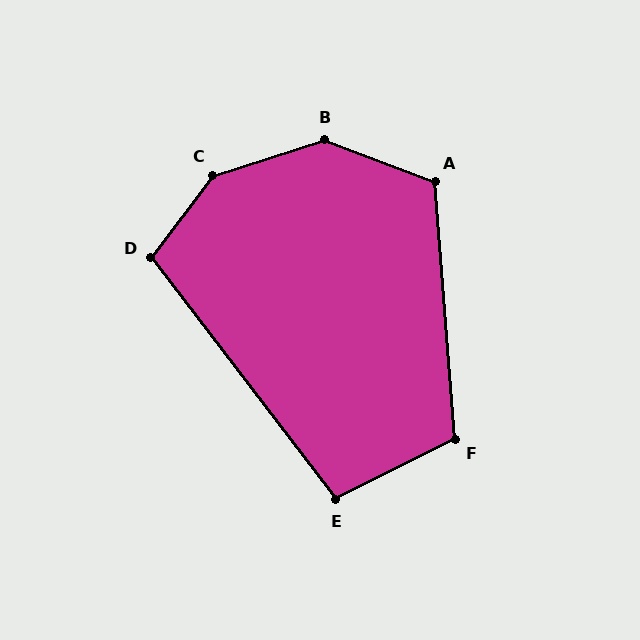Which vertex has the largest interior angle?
C, at approximately 144 degrees.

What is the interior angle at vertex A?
Approximately 115 degrees (obtuse).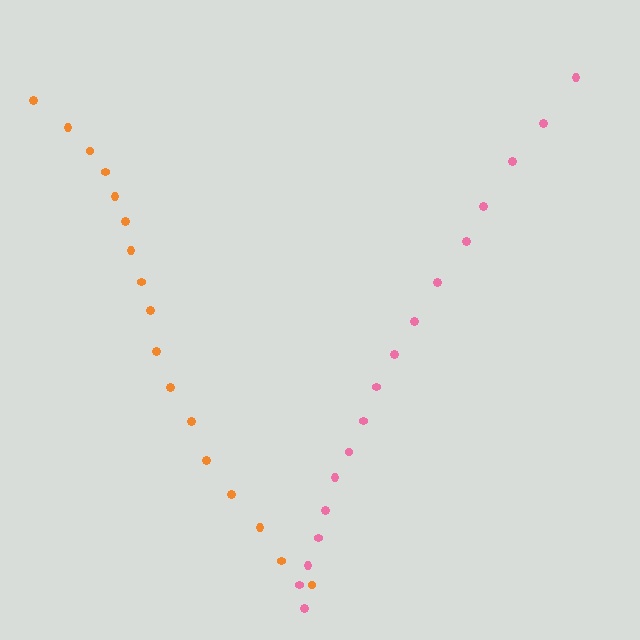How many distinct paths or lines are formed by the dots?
There are 2 distinct paths.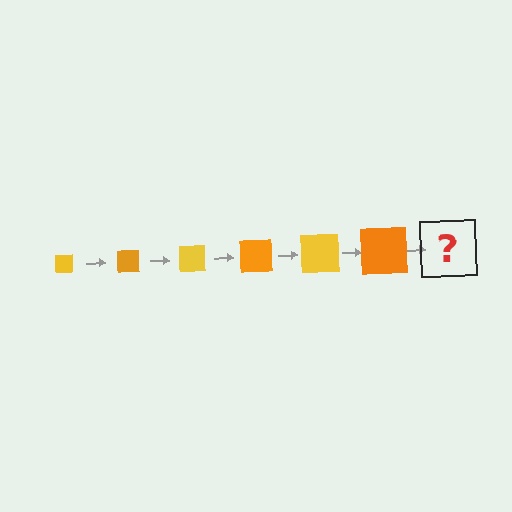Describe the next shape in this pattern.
It should be a yellow square, larger than the previous one.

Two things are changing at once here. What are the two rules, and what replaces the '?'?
The two rules are that the square grows larger each step and the color cycles through yellow and orange. The '?' should be a yellow square, larger than the previous one.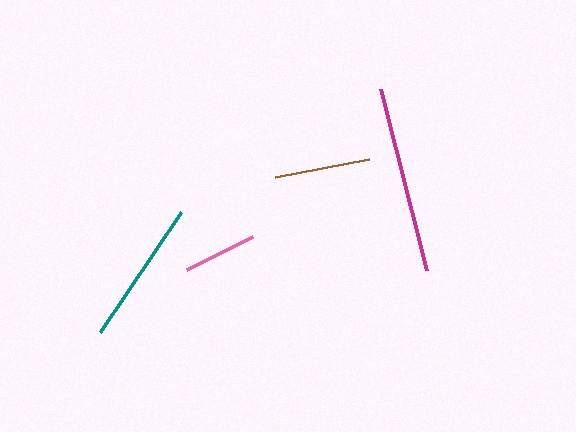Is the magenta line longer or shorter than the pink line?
The magenta line is longer than the pink line.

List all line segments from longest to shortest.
From longest to shortest: magenta, teal, brown, pink.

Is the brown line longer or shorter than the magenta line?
The magenta line is longer than the brown line.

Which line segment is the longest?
The magenta line is the longest at approximately 186 pixels.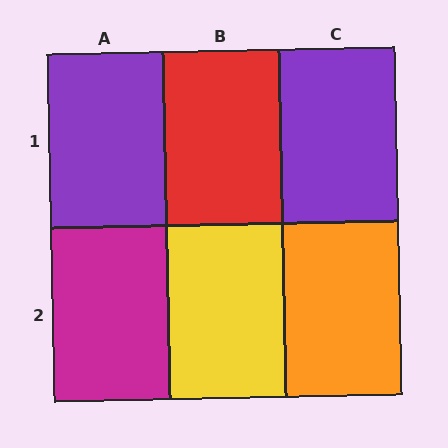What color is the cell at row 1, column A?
Purple.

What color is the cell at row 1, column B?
Red.